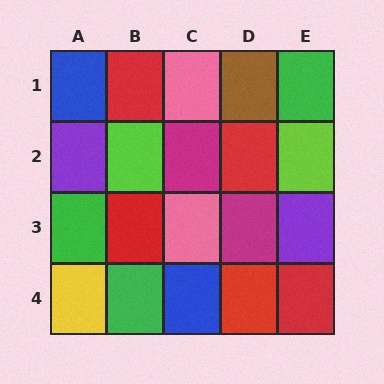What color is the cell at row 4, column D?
Red.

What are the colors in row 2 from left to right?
Purple, lime, magenta, red, lime.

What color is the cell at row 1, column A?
Blue.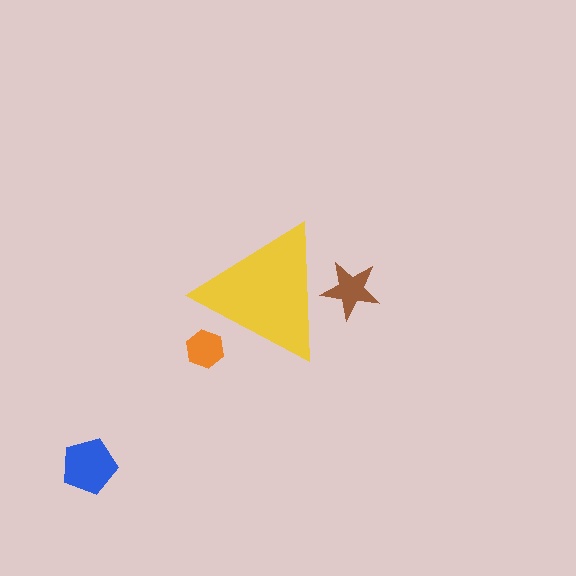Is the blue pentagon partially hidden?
No, the blue pentagon is fully visible.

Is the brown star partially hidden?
Yes, the brown star is partially hidden behind the yellow triangle.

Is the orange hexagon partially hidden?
Yes, the orange hexagon is partially hidden behind the yellow triangle.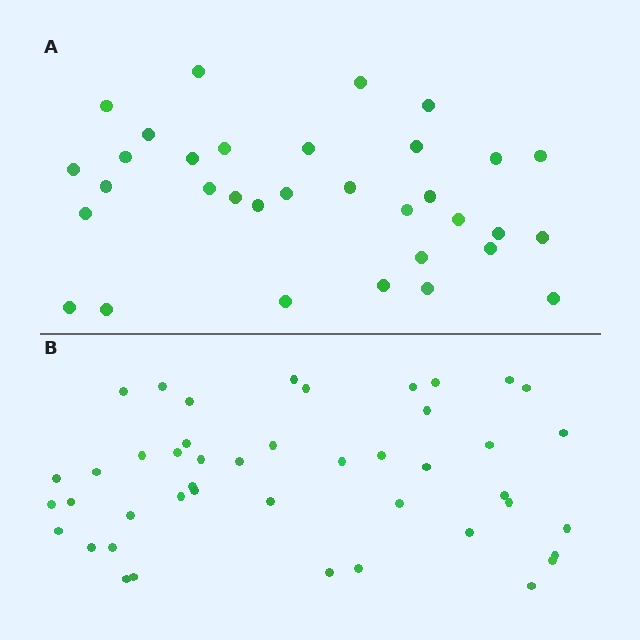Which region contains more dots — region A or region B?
Region B (the bottom region) has more dots.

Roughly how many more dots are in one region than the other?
Region B has roughly 12 or so more dots than region A.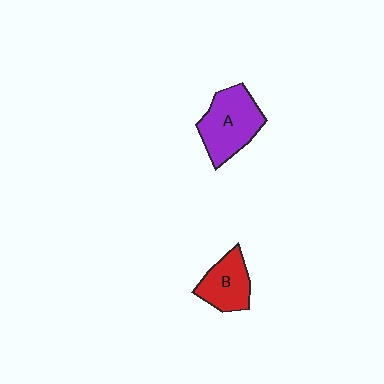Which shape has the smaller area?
Shape B (red).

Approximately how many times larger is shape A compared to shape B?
Approximately 1.4 times.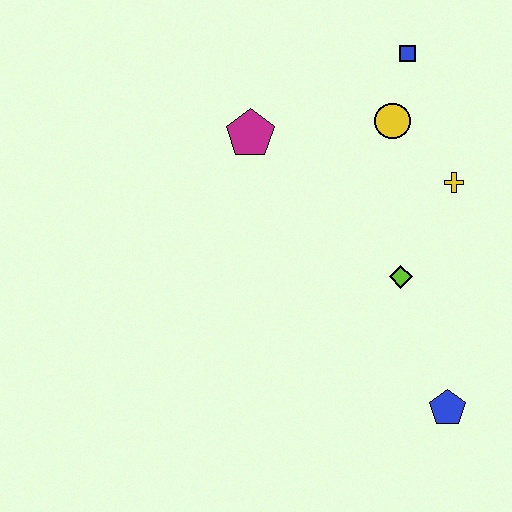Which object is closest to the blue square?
The yellow circle is closest to the blue square.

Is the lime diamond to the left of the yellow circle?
No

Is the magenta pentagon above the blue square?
No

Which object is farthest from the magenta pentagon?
The blue pentagon is farthest from the magenta pentagon.